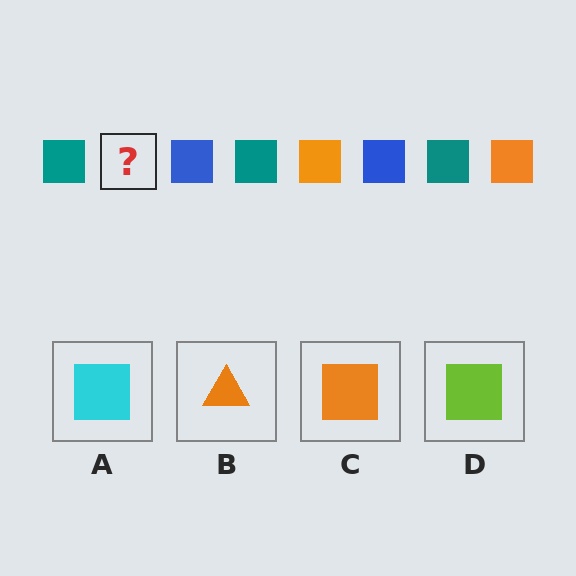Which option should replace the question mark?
Option C.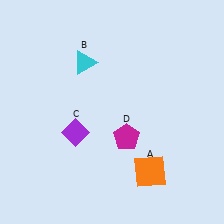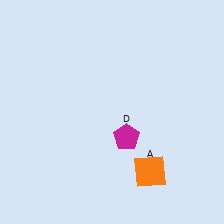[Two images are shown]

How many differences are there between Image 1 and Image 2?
There are 2 differences between the two images.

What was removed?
The purple diamond (C), the cyan triangle (B) were removed in Image 2.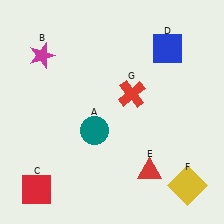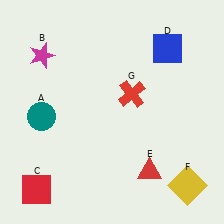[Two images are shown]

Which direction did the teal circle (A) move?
The teal circle (A) moved left.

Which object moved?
The teal circle (A) moved left.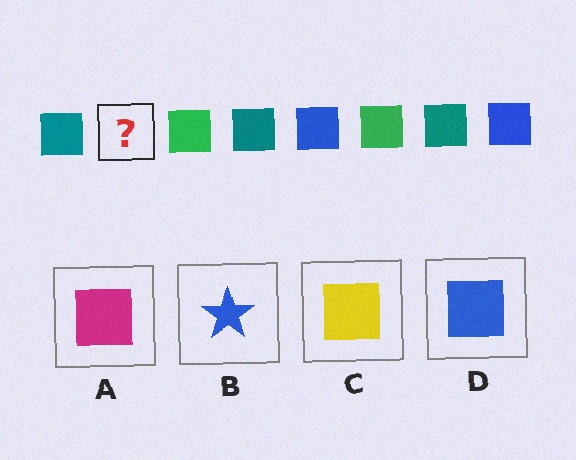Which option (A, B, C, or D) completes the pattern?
D.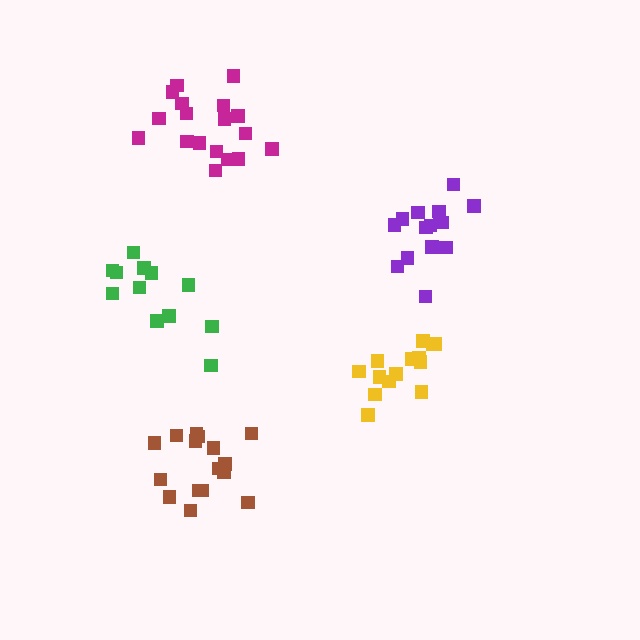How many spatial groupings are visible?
There are 5 spatial groupings.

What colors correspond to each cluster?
The clusters are colored: purple, green, brown, magenta, yellow.